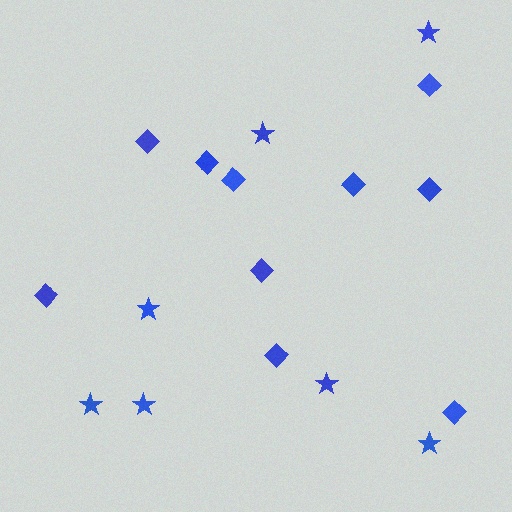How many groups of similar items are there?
There are 2 groups: one group of stars (7) and one group of diamonds (10).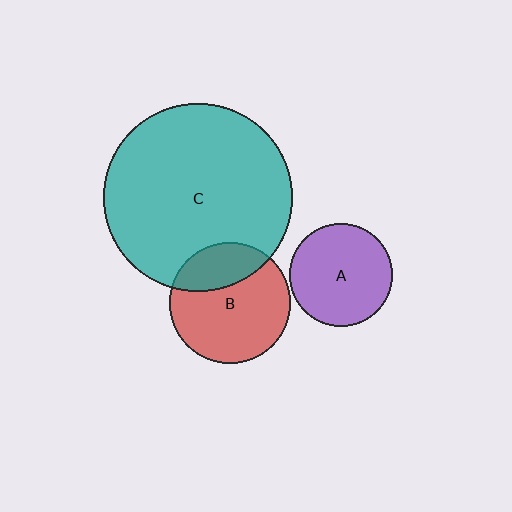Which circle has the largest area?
Circle C (teal).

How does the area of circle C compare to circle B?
Approximately 2.4 times.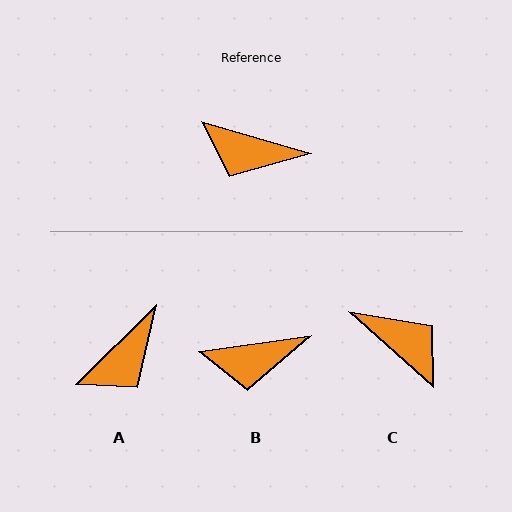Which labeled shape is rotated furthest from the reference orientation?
C, about 155 degrees away.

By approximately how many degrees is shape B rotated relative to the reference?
Approximately 25 degrees counter-clockwise.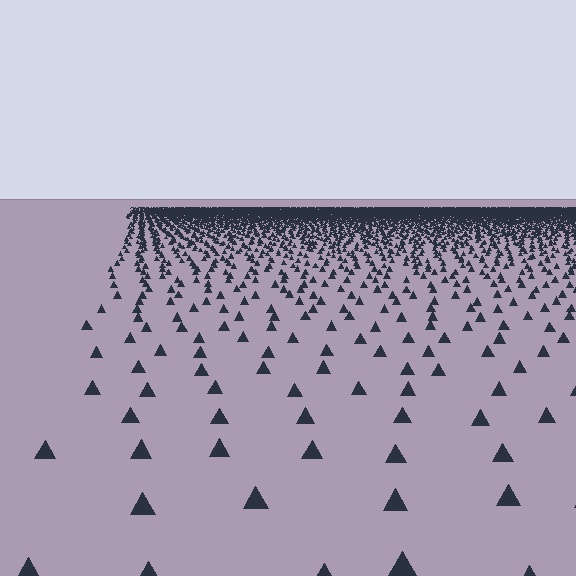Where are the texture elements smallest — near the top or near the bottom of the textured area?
Near the top.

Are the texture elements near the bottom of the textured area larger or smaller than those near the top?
Larger. Near the bottom, elements are closer to the viewer and appear at a bigger on-screen size.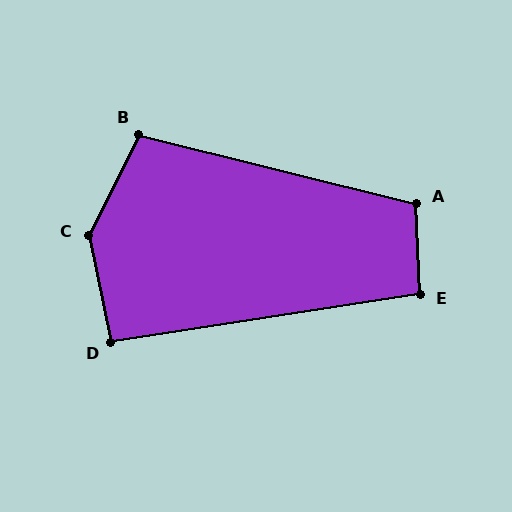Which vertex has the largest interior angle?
C, at approximately 142 degrees.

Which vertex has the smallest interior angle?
D, at approximately 93 degrees.